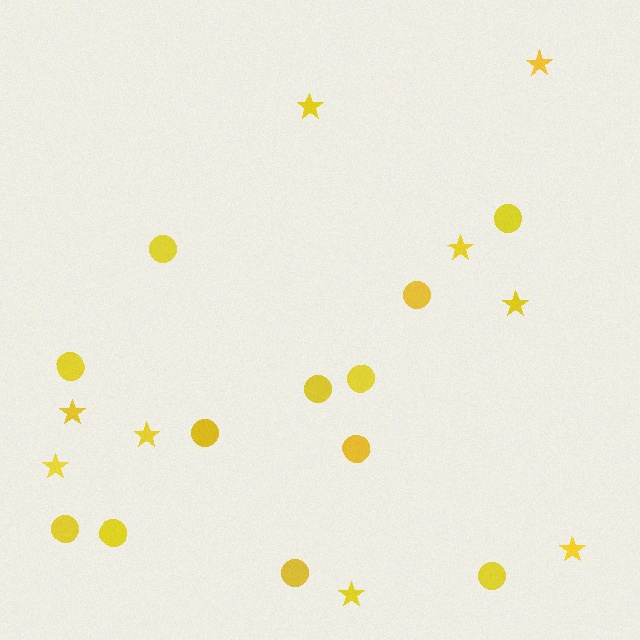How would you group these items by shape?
There are 2 groups: one group of circles (12) and one group of stars (9).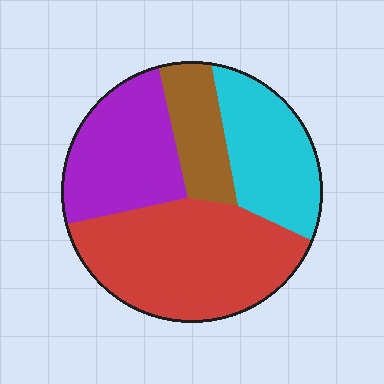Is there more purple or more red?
Red.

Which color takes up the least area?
Brown, at roughly 15%.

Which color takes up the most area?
Red, at roughly 40%.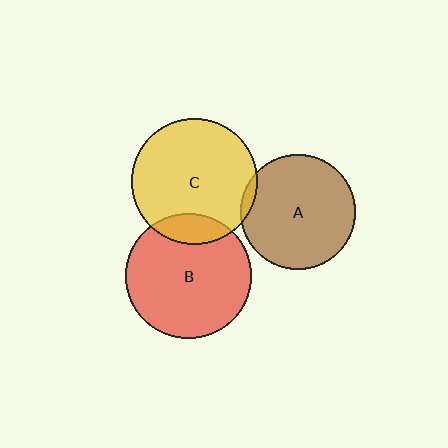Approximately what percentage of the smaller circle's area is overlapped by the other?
Approximately 15%.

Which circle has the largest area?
Circle C (yellow).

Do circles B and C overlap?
Yes.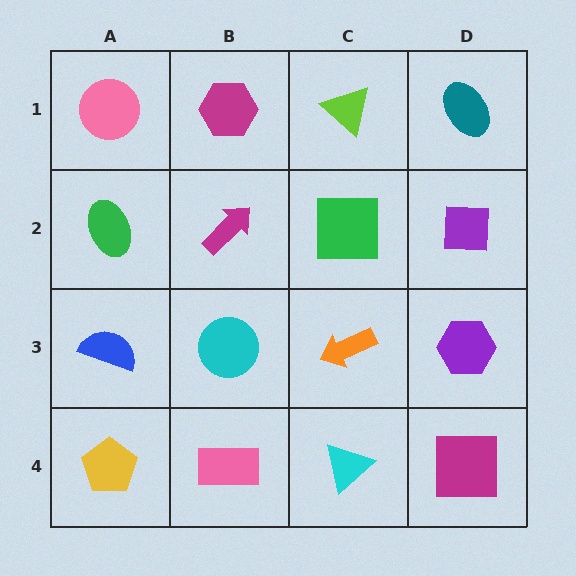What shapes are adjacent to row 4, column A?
A blue semicircle (row 3, column A), a pink rectangle (row 4, column B).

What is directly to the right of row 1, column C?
A teal ellipse.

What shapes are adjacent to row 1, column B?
A magenta arrow (row 2, column B), a pink circle (row 1, column A), a lime triangle (row 1, column C).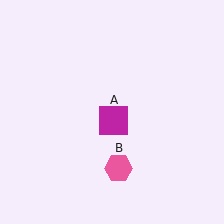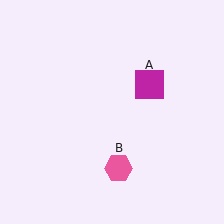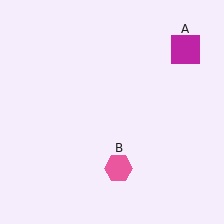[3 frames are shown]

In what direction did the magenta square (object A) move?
The magenta square (object A) moved up and to the right.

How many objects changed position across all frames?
1 object changed position: magenta square (object A).